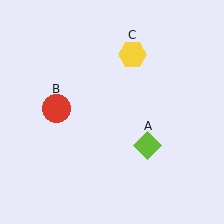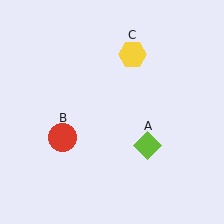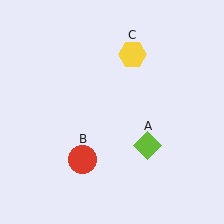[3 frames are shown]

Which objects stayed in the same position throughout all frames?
Lime diamond (object A) and yellow hexagon (object C) remained stationary.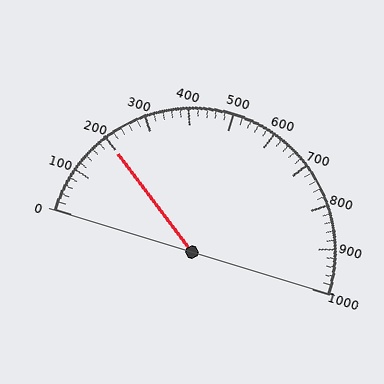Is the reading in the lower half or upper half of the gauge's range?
The reading is in the lower half of the range (0 to 1000).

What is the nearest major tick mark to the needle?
The nearest major tick mark is 200.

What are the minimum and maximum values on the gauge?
The gauge ranges from 0 to 1000.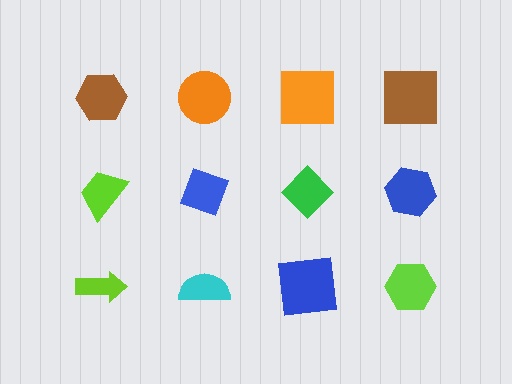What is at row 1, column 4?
A brown square.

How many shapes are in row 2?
4 shapes.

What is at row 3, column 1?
A lime arrow.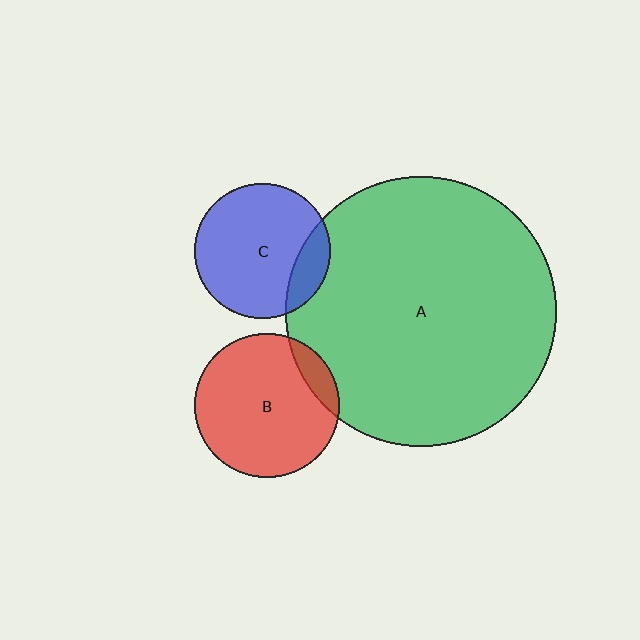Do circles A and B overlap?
Yes.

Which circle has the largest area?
Circle A (green).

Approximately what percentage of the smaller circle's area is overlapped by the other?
Approximately 10%.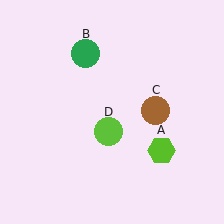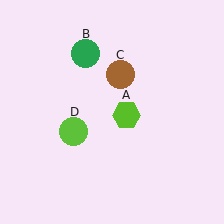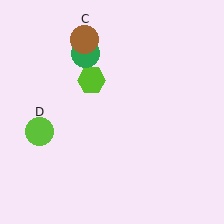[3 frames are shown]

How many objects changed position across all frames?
3 objects changed position: lime hexagon (object A), brown circle (object C), lime circle (object D).